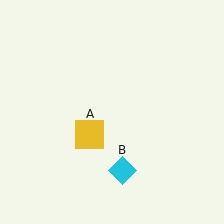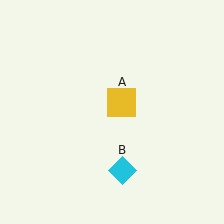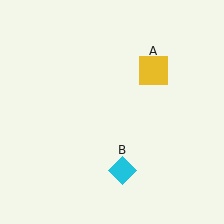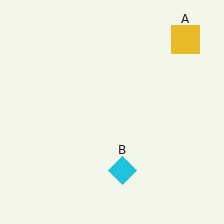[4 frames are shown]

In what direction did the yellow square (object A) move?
The yellow square (object A) moved up and to the right.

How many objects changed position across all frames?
1 object changed position: yellow square (object A).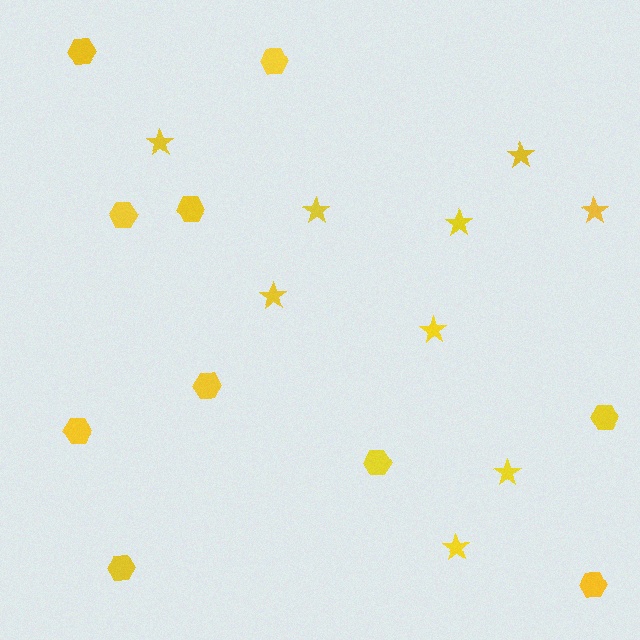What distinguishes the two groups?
There are 2 groups: one group of stars (9) and one group of hexagons (10).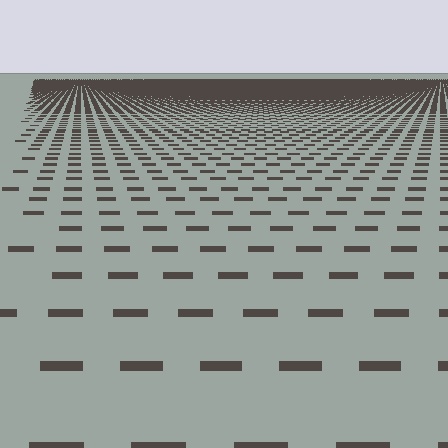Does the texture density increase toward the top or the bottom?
Density increases toward the top.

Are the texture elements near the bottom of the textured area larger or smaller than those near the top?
Larger. Near the bottom, elements are closer to the viewer and appear at a bigger on-screen size.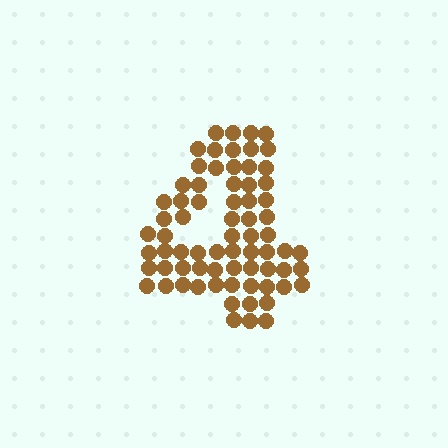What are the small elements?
The small elements are circles.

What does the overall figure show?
The overall figure shows the digit 4.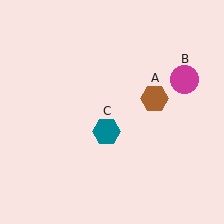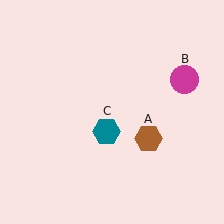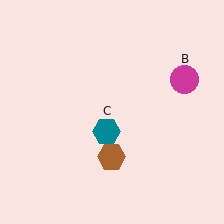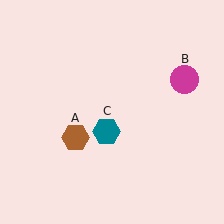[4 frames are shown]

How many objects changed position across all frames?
1 object changed position: brown hexagon (object A).